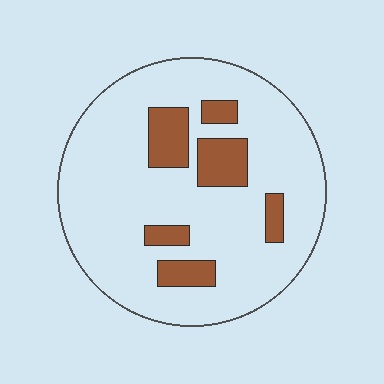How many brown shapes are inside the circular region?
6.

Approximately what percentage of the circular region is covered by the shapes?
Approximately 15%.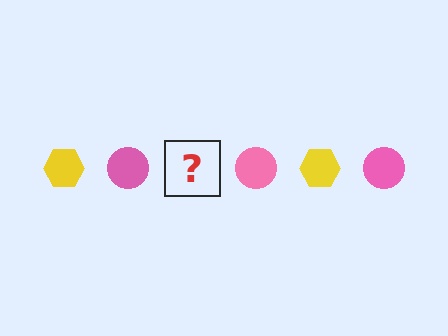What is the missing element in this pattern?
The missing element is a yellow hexagon.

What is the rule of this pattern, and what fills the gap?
The rule is that the pattern alternates between yellow hexagon and pink circle. The gap should be filled with a yellow hexagon.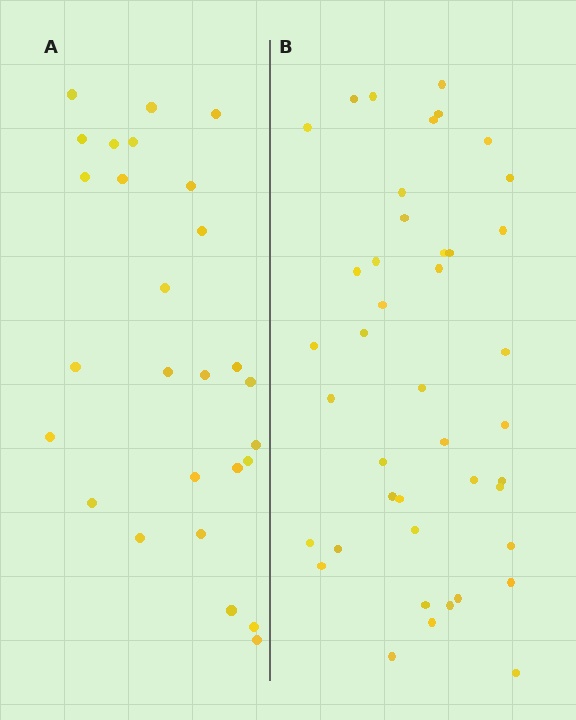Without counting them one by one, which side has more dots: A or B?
Region B (the right region) has more dots.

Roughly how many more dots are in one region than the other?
Region B has approximately 15 more dots than region A.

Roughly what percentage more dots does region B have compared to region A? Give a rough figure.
About 55% more.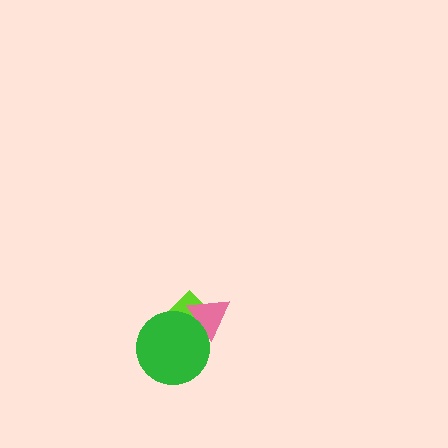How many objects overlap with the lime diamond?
2 objects overlap with the lime diamond.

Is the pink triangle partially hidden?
Yes, it is partially covered by another shape.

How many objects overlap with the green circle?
2 objects overlap with the green circle.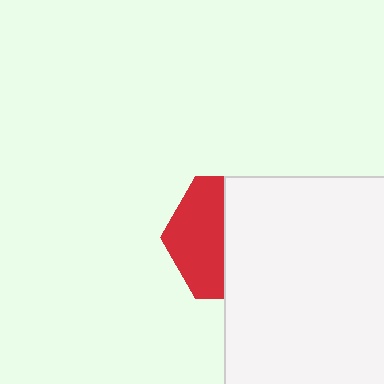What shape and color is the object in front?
The object in front is a white square.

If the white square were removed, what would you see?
You would see the complete red hexagon.